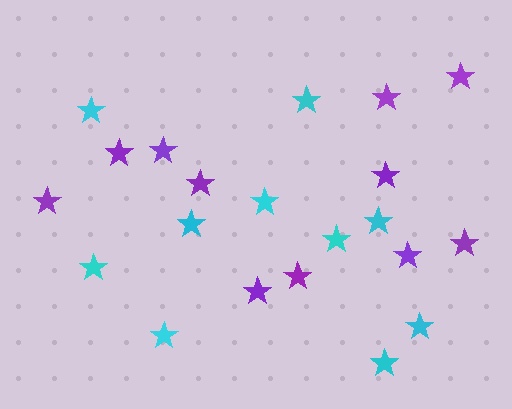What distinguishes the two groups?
There are 2 groups: one group of purple stars (11) and one group of cyan stars (10).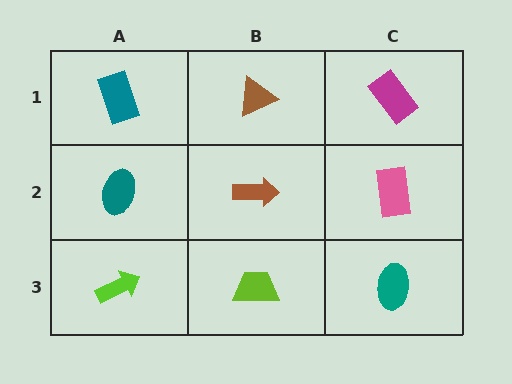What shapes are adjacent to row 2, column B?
A brown triangle (row 1, column B), a lime trapezoid (row 3, column B), a teal ellipse (row 2, column A), a pink rectangle (row 2, column C).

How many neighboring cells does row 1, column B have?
3.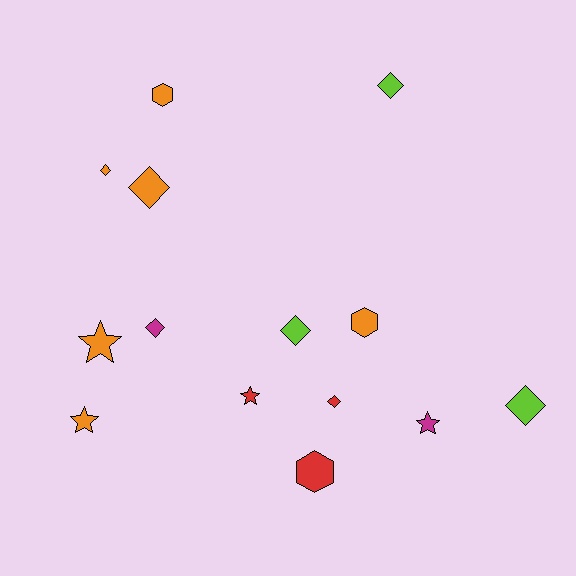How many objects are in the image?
There are 14 objects.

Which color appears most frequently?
Orange, with 6 objects.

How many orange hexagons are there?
There are 2 orange hexagons.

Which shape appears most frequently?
Diamond, with 7 objects.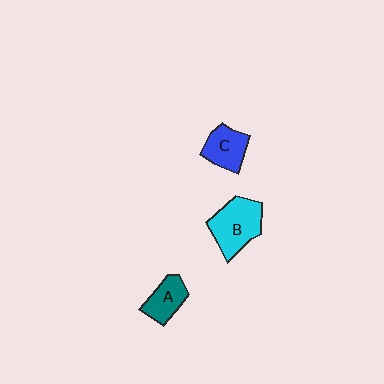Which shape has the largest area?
Shape B (cyan).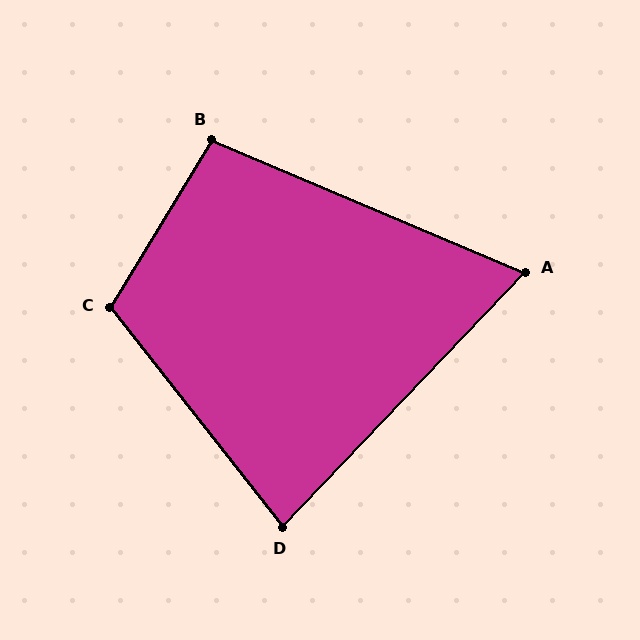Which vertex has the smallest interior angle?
A, at approximately 69 degrees.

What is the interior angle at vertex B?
Approximately 98 degrees (obtuse).